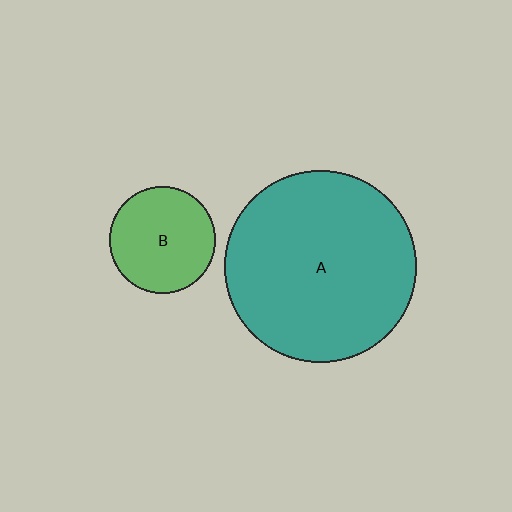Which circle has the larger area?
Circle A (teal).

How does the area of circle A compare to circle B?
Approximately 3.2 times.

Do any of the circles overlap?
No, none of the circles overlap.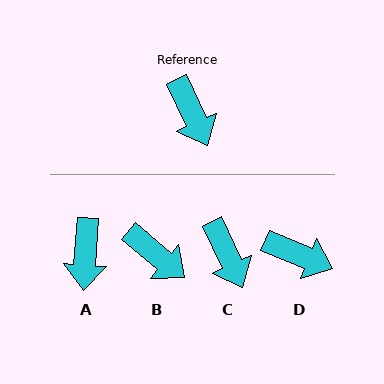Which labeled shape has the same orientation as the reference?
C.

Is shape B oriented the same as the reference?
No, it is off by about 25 degrees.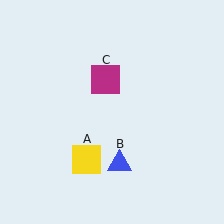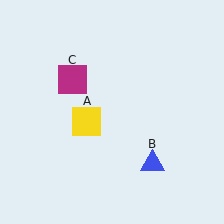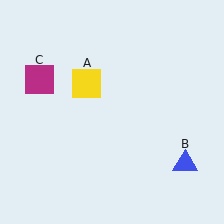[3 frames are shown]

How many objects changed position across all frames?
3 objects changed position: yellow square (object A), blue triangle (object B), magenta square (object C).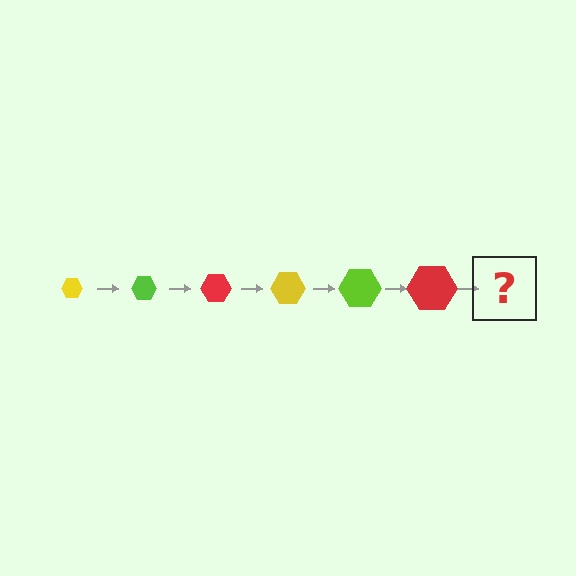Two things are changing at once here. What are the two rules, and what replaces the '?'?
The two rules are that the hexagon grows larger each step and the color cycles through yellow, lime, and red. The '?' should be a yellow hexagon, larger than the previous one.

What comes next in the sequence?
The next element should be a yellow hexagon, larger than the previous one.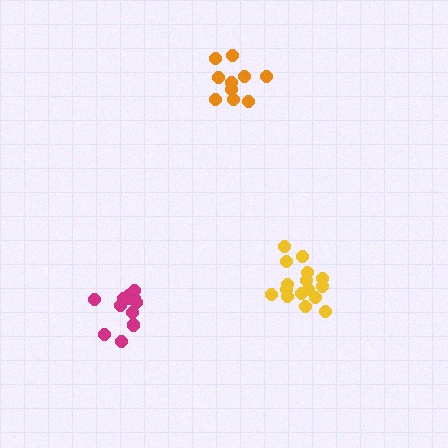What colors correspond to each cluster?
The clusters are colored: orange, yellow, magenta.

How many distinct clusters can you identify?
There are 3 distinct clusters.